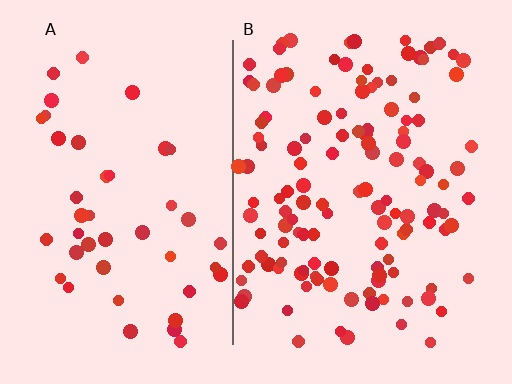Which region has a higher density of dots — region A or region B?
B (the right).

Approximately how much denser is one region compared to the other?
Approximately 2.9× — region B over region A.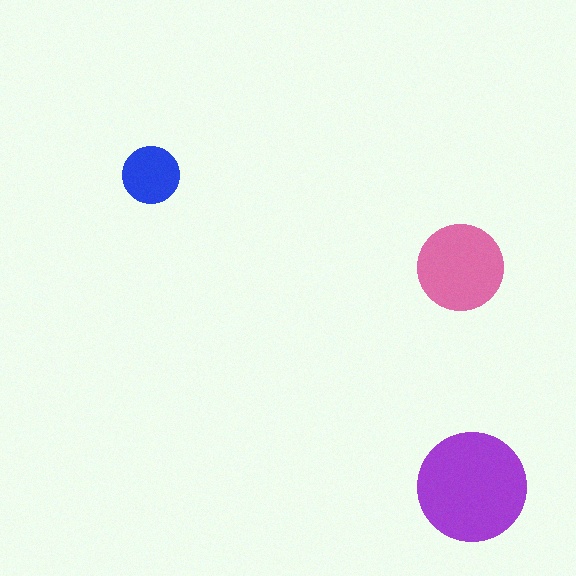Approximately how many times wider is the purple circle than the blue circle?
About 2 times wider.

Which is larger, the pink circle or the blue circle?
The pink one.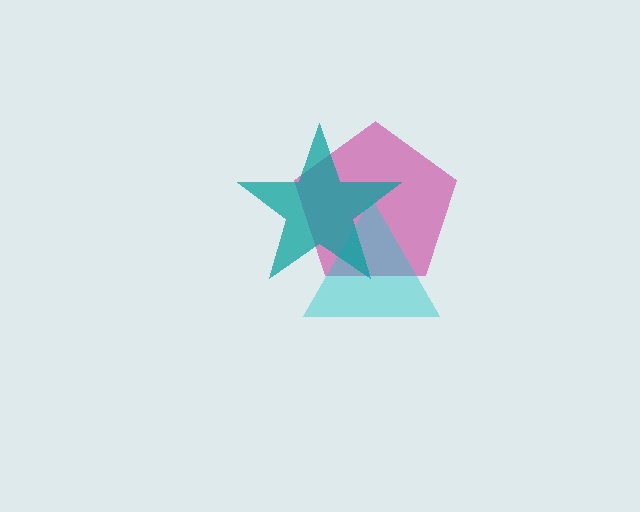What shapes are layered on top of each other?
The layered shapes are: a magenta pentagon, a cyan triangle, a teal star.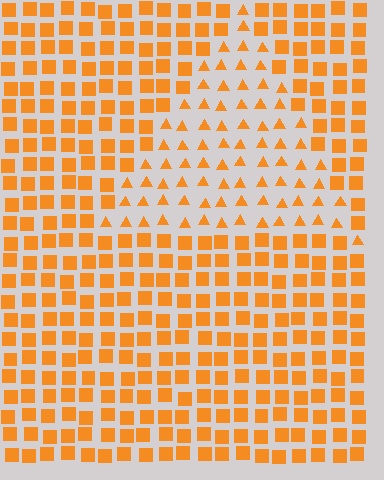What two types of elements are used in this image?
The image uses triangles inside the triangle region and squares outside it.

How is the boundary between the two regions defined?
The boundary is defined by a change in element shape: triangles inside vs. squares outside. All elements share the same color and spacing.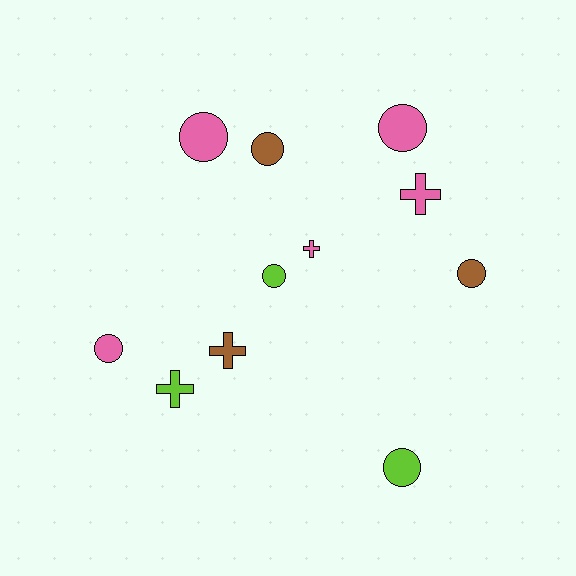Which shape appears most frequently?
Circle, with 7 objects.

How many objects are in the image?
There are 11 objects.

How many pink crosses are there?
There are 2 pink crosses.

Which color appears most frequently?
Pink, with 5 objects.